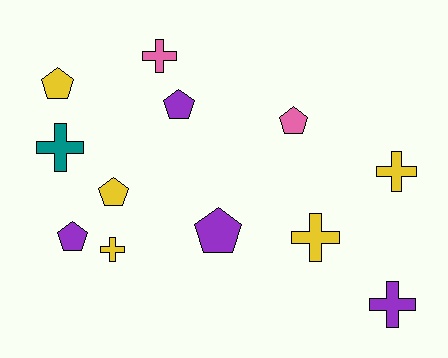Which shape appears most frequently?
Pentagon, with 6 objects.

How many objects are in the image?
There are 12 objects.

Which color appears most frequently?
Yellow, with 5 objects.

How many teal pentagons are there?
There are no teal pentagons.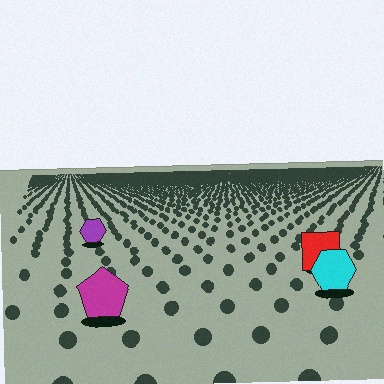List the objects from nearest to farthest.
From nearest to farthest: the magenta pentagon, the cyan hexagon, the red square, the purple hexagon.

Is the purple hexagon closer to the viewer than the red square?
No. The red square is closer — you can tell from the texture gradient: the ground texture is coarser near it.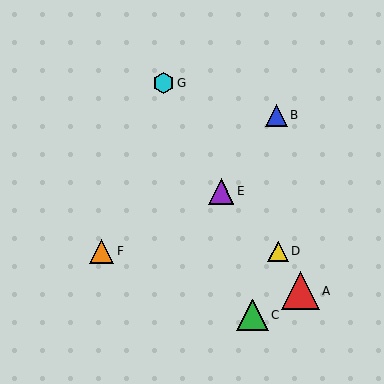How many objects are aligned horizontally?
2 objects (D, F) are aligned horizontally.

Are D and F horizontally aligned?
Yes, both are at y≈251.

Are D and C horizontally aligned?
No, D is at y≈251 and C is at y≈315.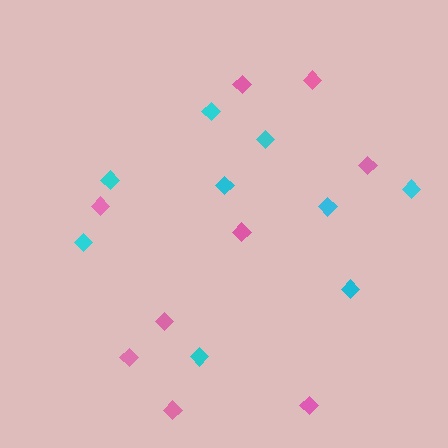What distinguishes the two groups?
There are 2 groups: one group of pink diamonds (9) and one group of cyan diamonds (9).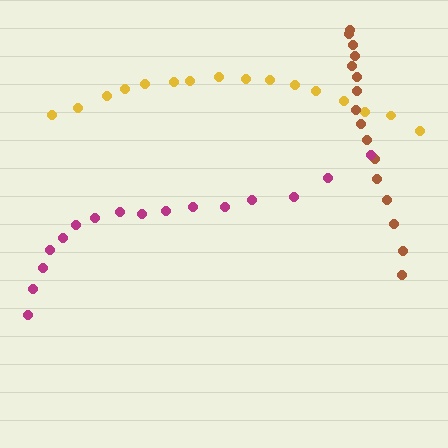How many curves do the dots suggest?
There are 3 distinct paths.